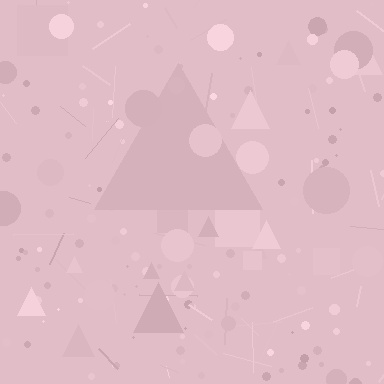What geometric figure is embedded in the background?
A triangle is embedded in the background.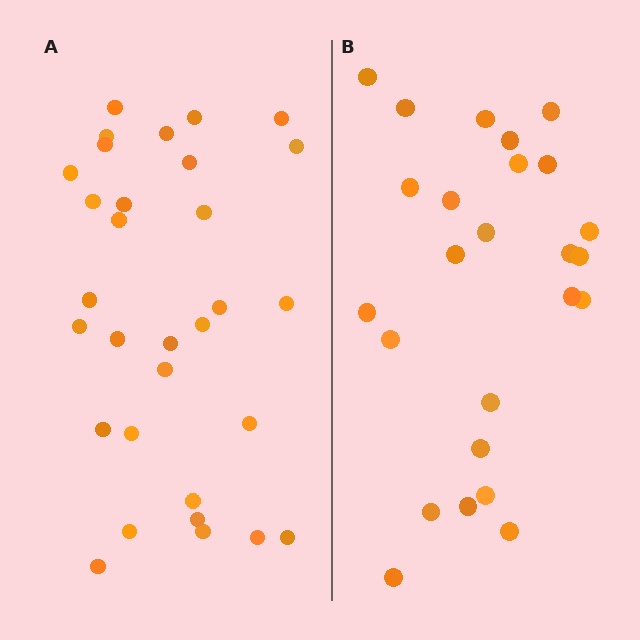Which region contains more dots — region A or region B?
Region A (the left region) has more dots.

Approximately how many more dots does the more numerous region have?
Region A has about 6 more dots than region B.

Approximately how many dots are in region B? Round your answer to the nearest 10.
About 20 dots. (The exact count is 25, which rounds to 20.)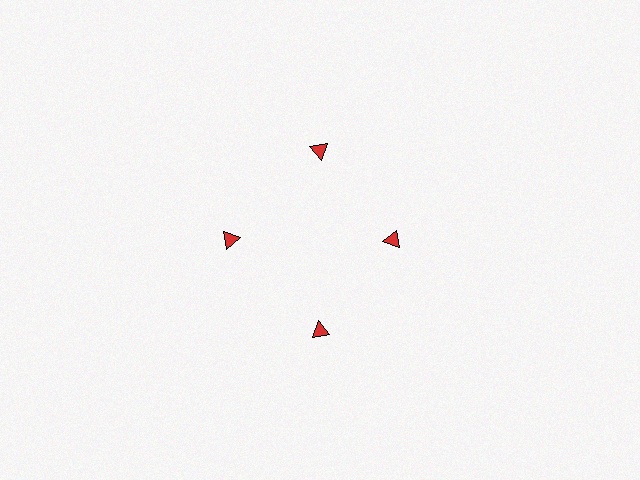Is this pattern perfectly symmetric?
No. The 4 red triangles are arranged in a ring, but one element near the 3 o'clock position is pulled inward toward the center, breaking the 4-fold rotational symmetry.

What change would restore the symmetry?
The symmetry would be restored by moving it outward, back onto the ring so that all 4 triangles sit at equal angles and equal distance from the center.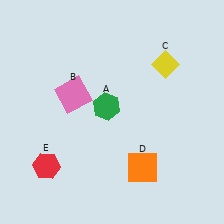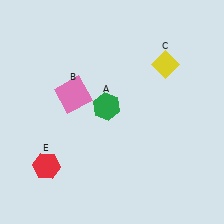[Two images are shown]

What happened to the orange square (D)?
The orange square (D) was removed in Image 2. It was in the bottom-right area of Image 1.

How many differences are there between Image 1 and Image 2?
There is 1 difference between the two images.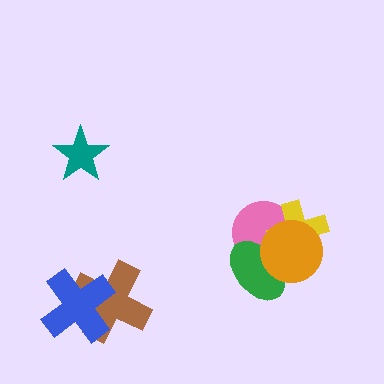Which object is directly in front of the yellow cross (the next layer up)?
The green ellipse is directly in front of the yellow cross.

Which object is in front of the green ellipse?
The orange circle is in front of the green ellipse.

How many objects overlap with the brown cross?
1 object overlaps with the brown cross.